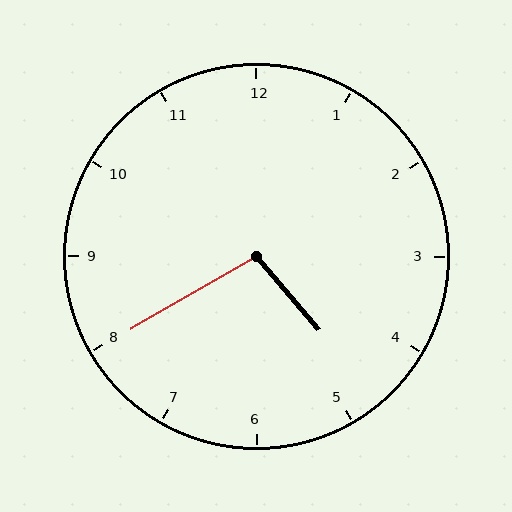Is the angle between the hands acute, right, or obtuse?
It is obtuse.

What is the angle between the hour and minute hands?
Approximately 100 degrees.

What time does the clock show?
4:40.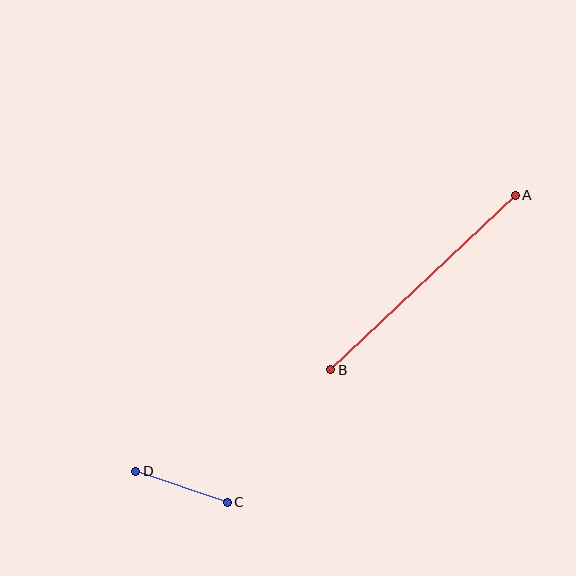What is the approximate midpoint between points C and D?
The midpoint is at approximately (182, 487) pixels.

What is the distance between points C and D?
The distance is approximately 97 pixels.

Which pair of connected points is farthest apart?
Points A and B are farthest apart.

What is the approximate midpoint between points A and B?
The midpoint is at approximately (423, 282) pixels.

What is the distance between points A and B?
The distance is approximately 254 pixels.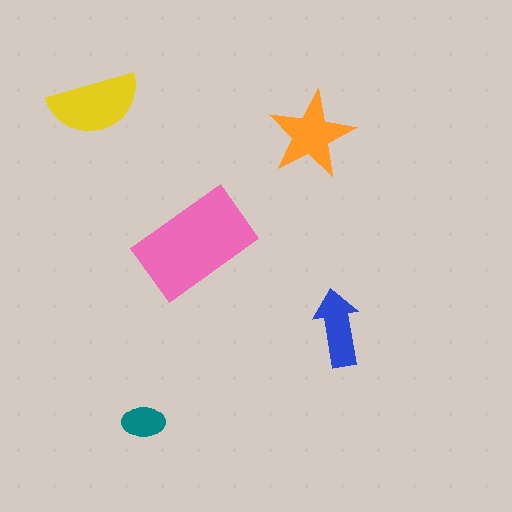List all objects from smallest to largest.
The teal ellipse, the blue arrow, the orange star, the yellow semicircle, the pink rectangle.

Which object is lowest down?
The teal ellipse is bottommost.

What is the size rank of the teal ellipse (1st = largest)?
5th.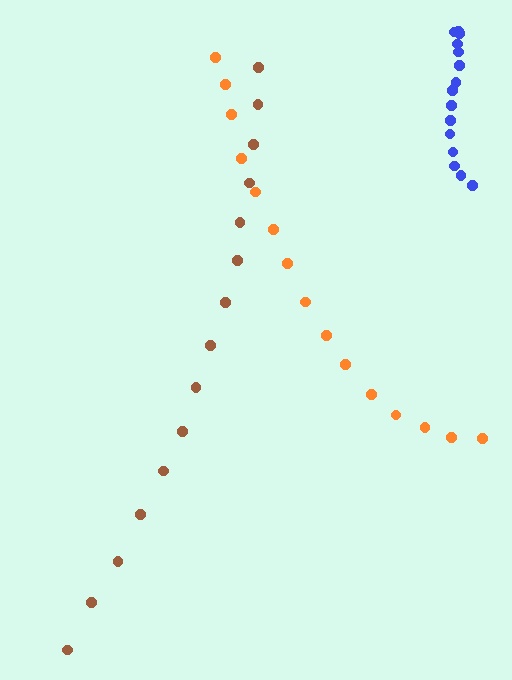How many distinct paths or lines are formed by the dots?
There are 3 distinct paths.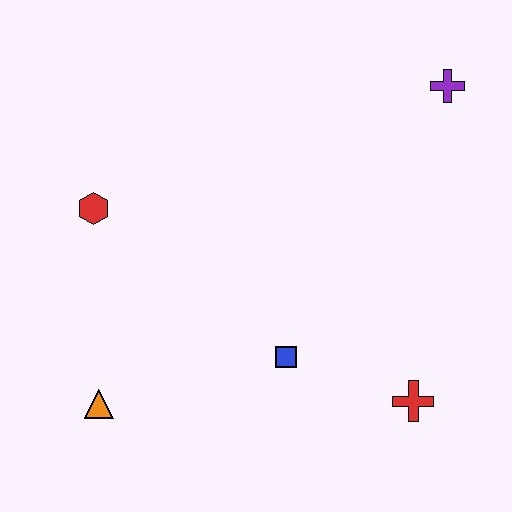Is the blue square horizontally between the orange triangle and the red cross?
Yes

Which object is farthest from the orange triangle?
The purple cross is farthest from the orange triangle.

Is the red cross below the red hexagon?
Yes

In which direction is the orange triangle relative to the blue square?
The orange triangle is to the left of the blue square.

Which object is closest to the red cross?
The blue square is closest to the red cross.